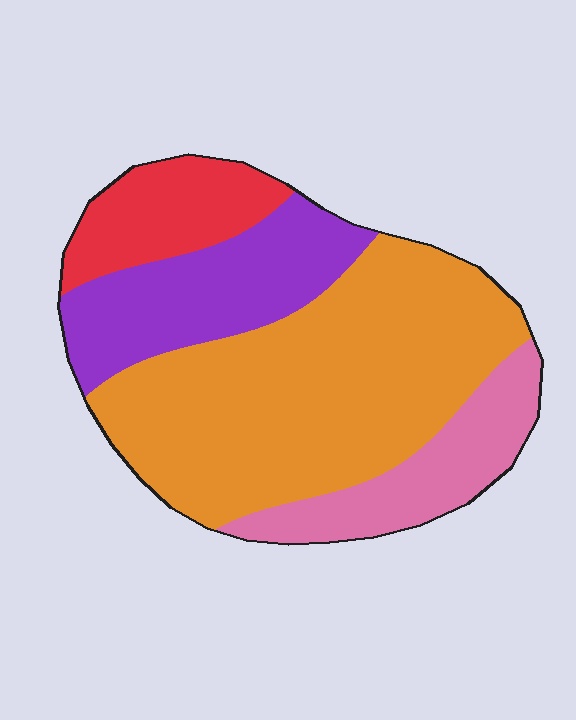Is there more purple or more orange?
Orange.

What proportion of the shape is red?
Red takes up about one eighth (1/8) of the shape.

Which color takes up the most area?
Orange, at roughly 50%.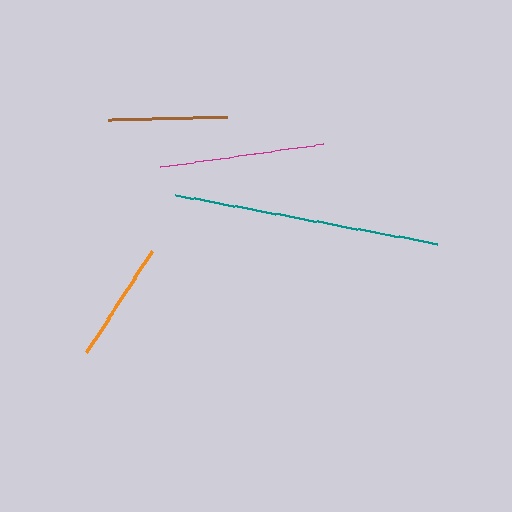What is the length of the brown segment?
The brown segment is approximately 119 pixels long.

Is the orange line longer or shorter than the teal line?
The teal line is longer than the orange line.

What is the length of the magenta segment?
The magenta segment is approximately 165 pixels long.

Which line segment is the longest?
The teal line is the longest at approximately 266 pixels.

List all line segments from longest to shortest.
From longest to shortest: teal, magenta, orange, brown.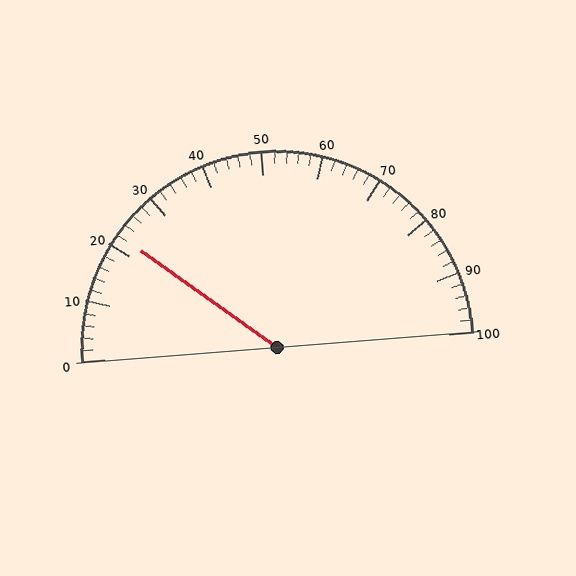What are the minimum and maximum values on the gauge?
The gauge ranges from 0 to 100.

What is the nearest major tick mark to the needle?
The nearest major tick mark is 20.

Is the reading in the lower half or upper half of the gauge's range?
The reading is in the lower half of the range (0 to 100).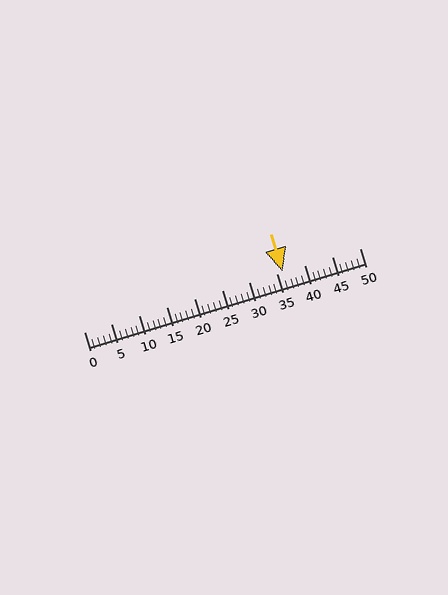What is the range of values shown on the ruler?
The ruler shows values from 0 to 50.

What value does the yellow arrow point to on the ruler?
The yellow arrow points to approximately 36.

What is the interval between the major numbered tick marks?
The major tick marks are spaced 5 units apart.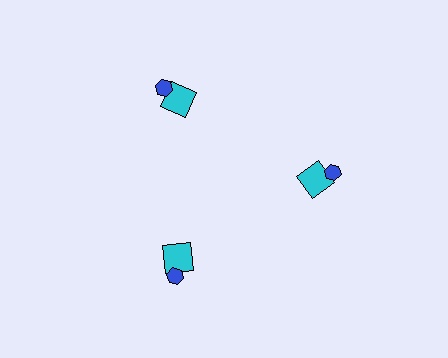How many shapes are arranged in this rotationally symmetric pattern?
There are 6 shapes, arranged in 3 groups of 2.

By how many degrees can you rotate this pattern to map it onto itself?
The pattern maps onto itself every 120 degrees of rotation.